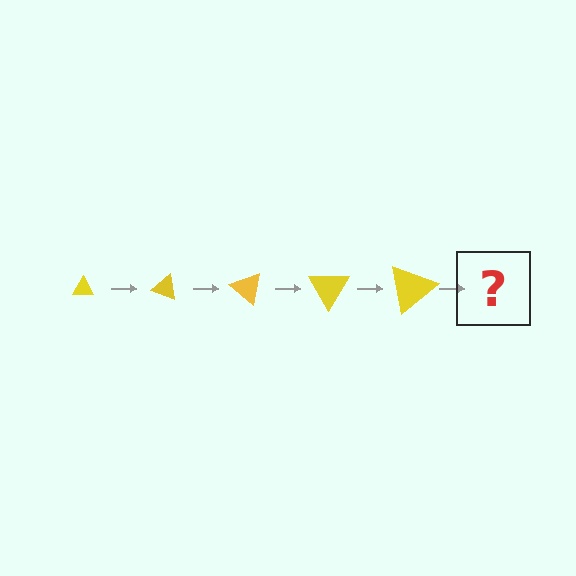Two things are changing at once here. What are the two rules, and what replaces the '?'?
The two rules are that the triangle grows larger each step and it rotates 20 degrees each step. The '?' should be a triangle, larger than the previous one and rotated 100 degrees from the start.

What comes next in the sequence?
The next element should be a triangle, larger than the previous one and rotated 100 degrees from the start.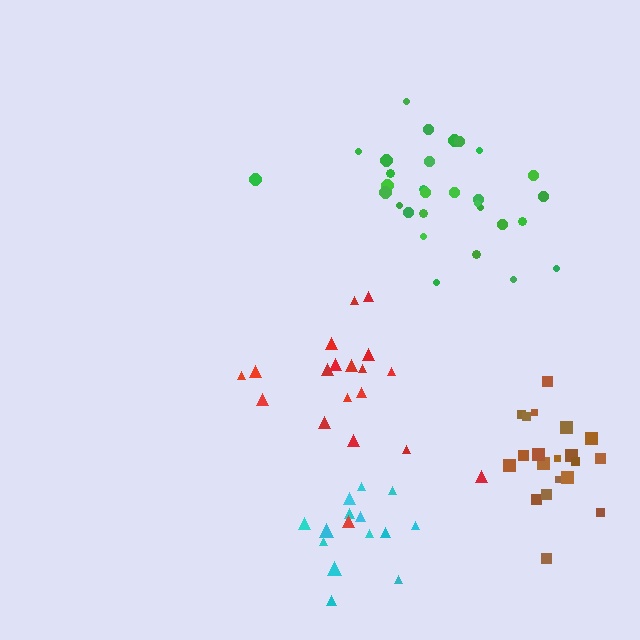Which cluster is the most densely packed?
Brown.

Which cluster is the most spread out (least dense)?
Red.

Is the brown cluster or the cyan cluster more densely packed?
Brown.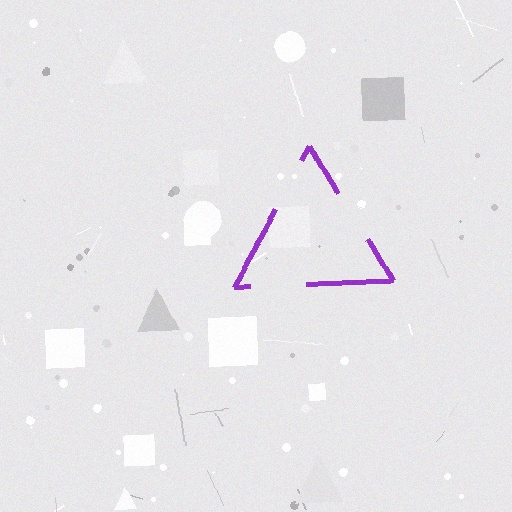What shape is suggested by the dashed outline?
The dashed outline suggests a triangle.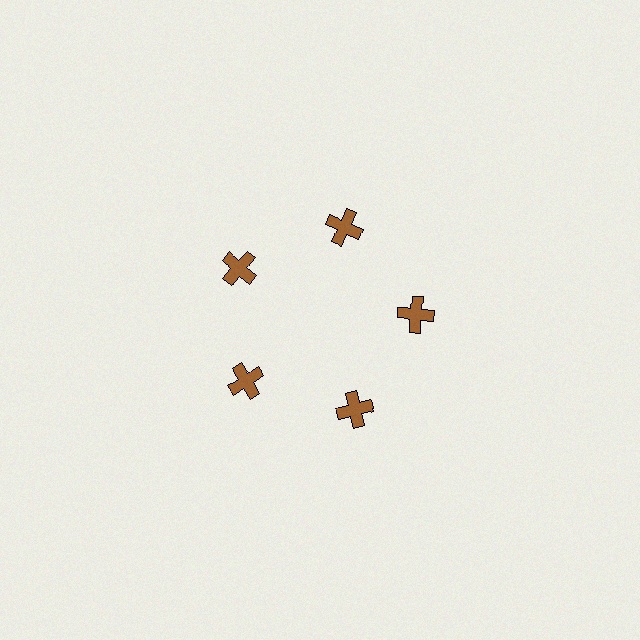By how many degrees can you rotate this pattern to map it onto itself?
The pattern maps onto itself every 72 degrees of rotation.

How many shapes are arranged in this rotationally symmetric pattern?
There are 5 shapes, arranged in 5 groups of 1.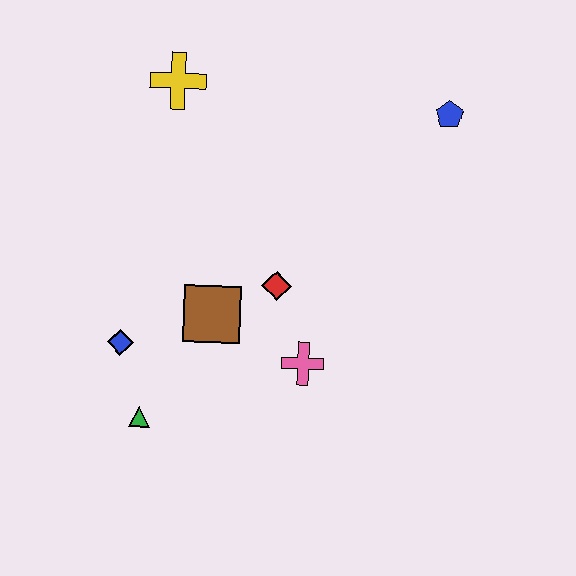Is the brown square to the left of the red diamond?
Yes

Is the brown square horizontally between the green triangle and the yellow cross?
No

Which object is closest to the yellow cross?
The red diamond is closest to the yellow cross.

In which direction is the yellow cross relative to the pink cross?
The yellow cross is above the pink cross.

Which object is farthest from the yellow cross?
The green triangle is farthest from the yellow cross.